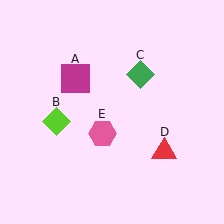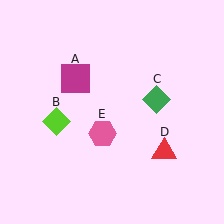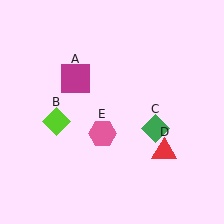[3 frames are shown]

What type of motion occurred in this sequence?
The green diamond (object C) rotated clockwise around the center of the scene.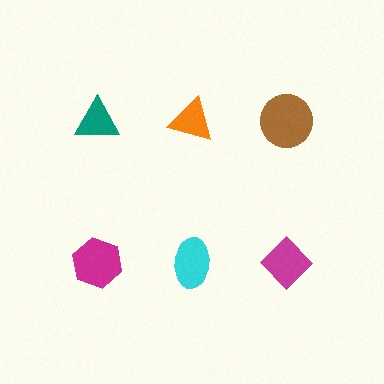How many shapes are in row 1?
3 shapes.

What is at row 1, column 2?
An orange triangle.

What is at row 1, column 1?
A teal triangle.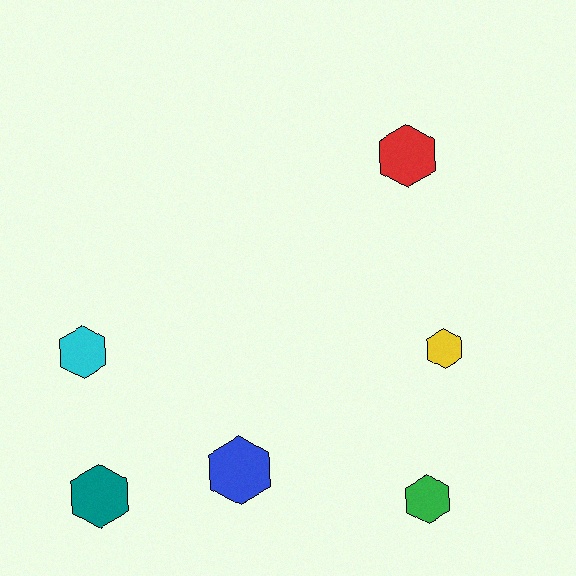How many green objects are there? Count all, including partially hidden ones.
There is 1 green object.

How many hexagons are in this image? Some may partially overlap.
There are 6 hexagons.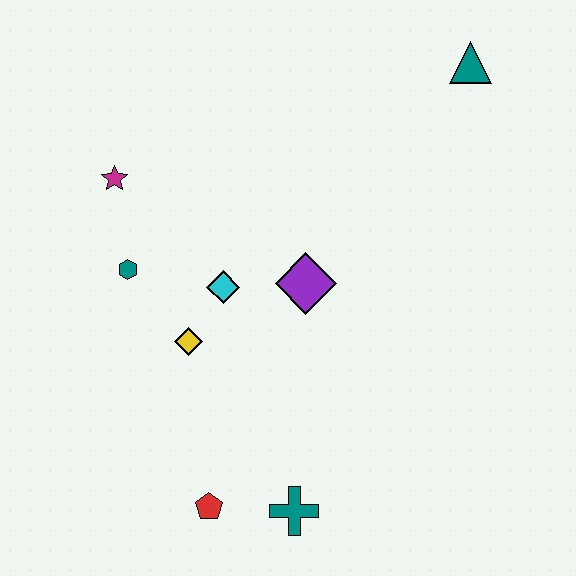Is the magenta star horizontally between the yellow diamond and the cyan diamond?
No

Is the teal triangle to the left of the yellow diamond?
No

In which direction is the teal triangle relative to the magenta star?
The teal triangle is to the right of the magenta star.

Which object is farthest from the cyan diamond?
The teal triangle is farthest from the cyan diamond.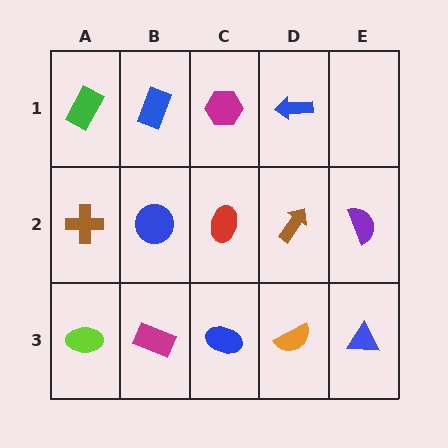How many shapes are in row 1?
4 shapes.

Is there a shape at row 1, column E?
No, that cell is empty.